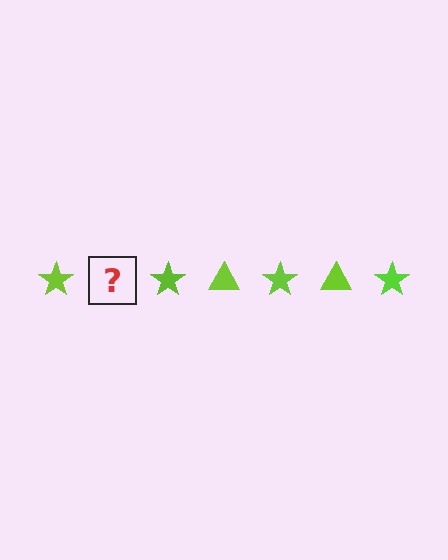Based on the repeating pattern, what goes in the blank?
The blank should be a lime triangle.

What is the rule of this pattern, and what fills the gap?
The rule is that the pattern cycles through star, triangle shapes in lime. The gap should be filled with a lime triangle.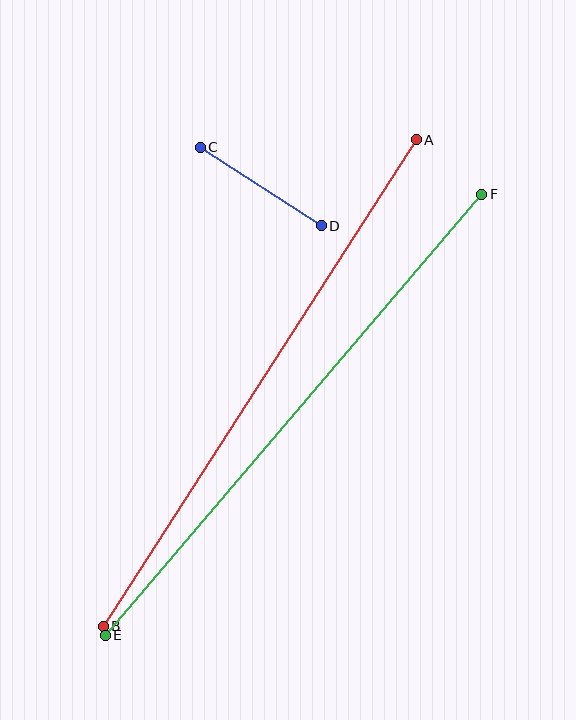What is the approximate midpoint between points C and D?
The midpoint is at approximately (261, 187) pixels.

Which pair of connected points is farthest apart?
Points E and F are farthest apart.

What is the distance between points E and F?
The distance is approximately 580 pixels.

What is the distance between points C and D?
The distance is approximately 144 pixels.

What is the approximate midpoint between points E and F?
The midpoint is at approximately (294, 415) pixels.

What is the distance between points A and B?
The distance is approximately 579 pixels.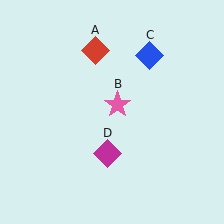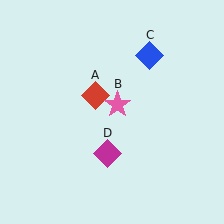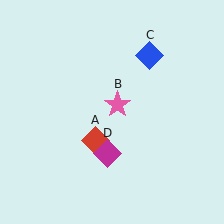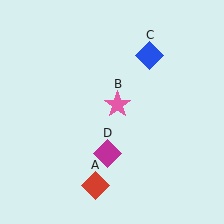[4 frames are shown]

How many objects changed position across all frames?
1 object changed position: red diamond (object A).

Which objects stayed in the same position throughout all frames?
Pink star (object B) and blue diamond (object C) and magenta diamond (object D) remained stationary.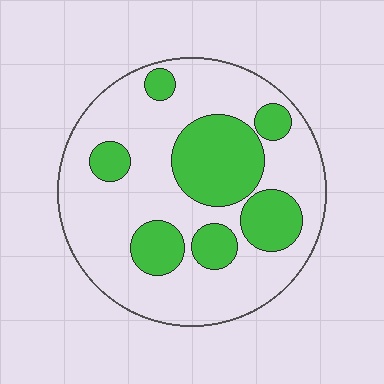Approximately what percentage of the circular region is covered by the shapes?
Approximately 30%.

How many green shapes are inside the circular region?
7.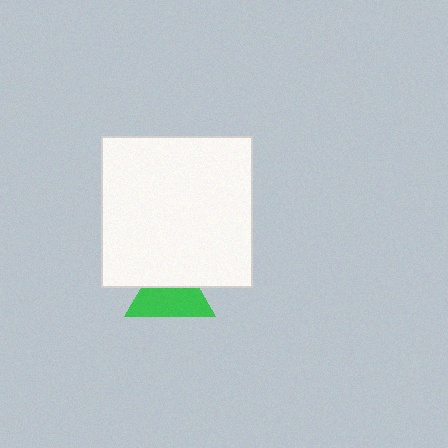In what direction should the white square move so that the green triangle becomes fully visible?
The white square should move up. That is the shortest direction to clear the overlap and leave the green triangle fully visible.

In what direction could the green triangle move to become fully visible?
The green triangle could move down. That would shift it out from behind the white square entirely.